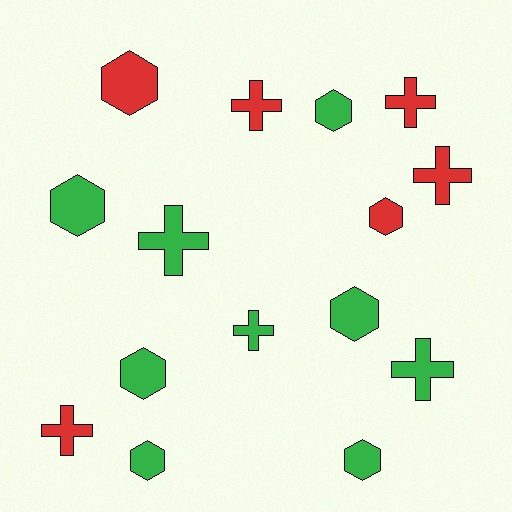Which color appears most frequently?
Green, with 9 objects.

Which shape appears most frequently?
Hexagon, with 8 objects.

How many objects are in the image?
There are 15 objects.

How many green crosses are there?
There are 3 green crosses.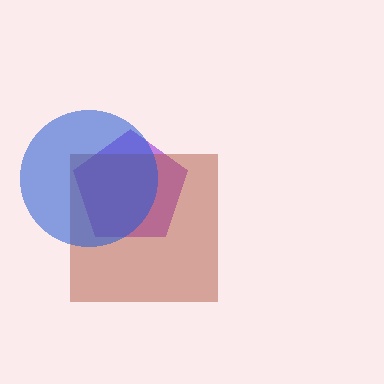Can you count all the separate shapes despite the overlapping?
Yes, there are 3 separate shapes.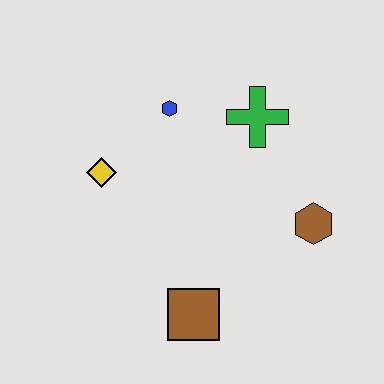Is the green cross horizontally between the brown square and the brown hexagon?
Yes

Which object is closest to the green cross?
The blue hexagon is closest to the green cross.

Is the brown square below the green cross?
Yes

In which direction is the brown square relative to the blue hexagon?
The brown square is below the blue hexagon.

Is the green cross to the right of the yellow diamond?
Yes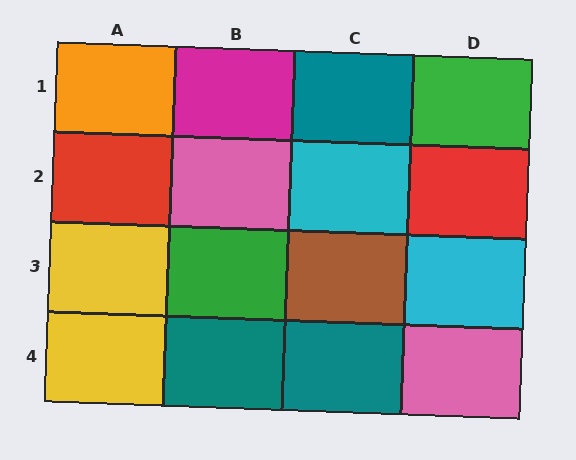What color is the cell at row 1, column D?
Green.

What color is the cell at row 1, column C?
Teal.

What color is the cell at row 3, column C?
Brown.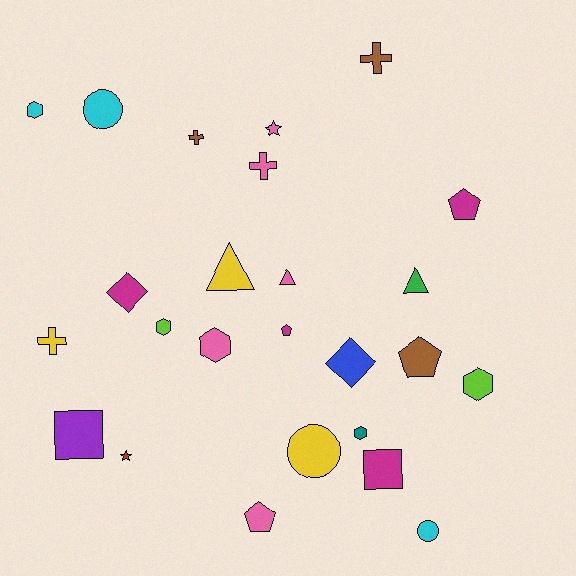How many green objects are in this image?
There is 1 green object.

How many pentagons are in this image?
There are 4 pentagons.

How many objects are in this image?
There are 25 objects.